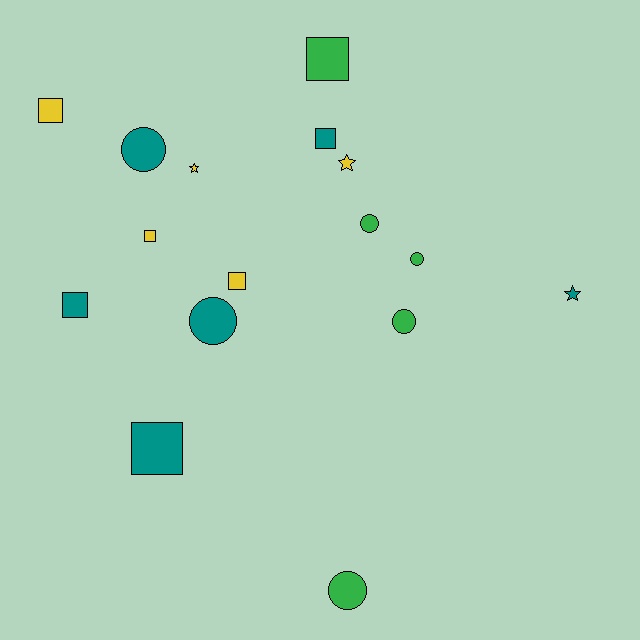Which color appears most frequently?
Teal, with 6 objects.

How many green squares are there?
There is 1 green square.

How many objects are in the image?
There are 16 objects.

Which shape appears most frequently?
Square, with 7 objects.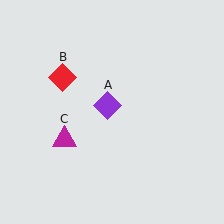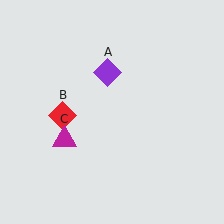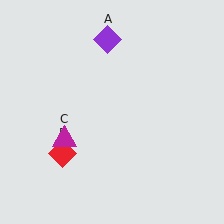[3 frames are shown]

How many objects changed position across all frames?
2 objects changed position: purple diamond (object A), red diamond (object B).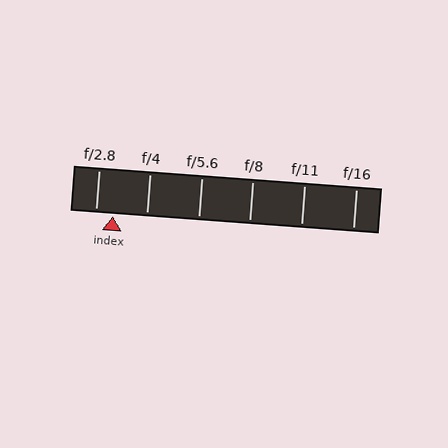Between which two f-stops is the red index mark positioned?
The index mark is between f/2.8 and f/4.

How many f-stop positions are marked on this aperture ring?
There are 6 f-stop positions marked.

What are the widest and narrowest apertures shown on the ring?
The widest aperture shown is f/2.8 and the narrowest is f/16.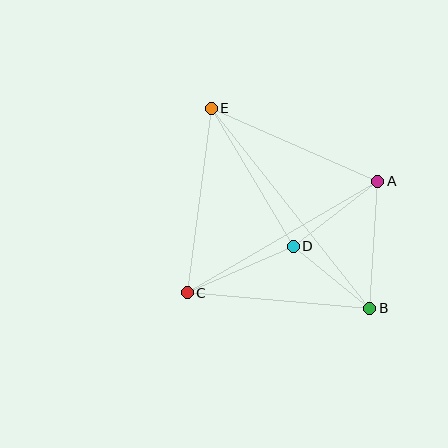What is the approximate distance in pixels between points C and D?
The distance between C and D is approximately 116 pixels.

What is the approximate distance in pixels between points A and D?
The distance between A and D is approximately 107 pixels.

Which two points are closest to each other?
Points B and D are closest to each other.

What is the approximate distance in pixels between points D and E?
The distance between D and E is approximately 160 pixels.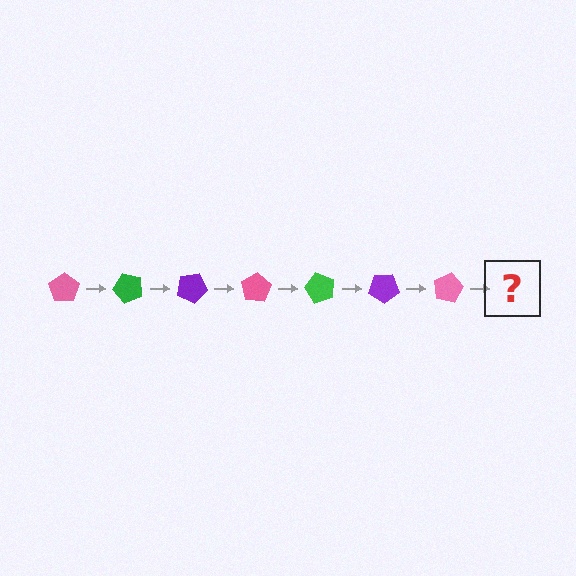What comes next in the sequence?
The next element should be a green pentagon, rotated 350 degrees from the start.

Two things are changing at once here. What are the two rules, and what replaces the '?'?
The two rules are that it rotates 50 degrees each step and the color cycles through pink, green, and purple. The '?' should be a green pentagon, rotated 350 degrees from the start.